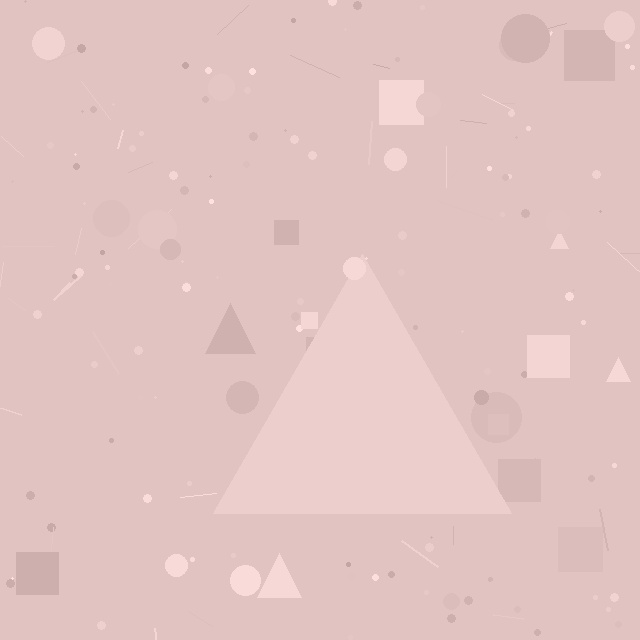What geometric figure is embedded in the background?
A triangle is embedded in the background.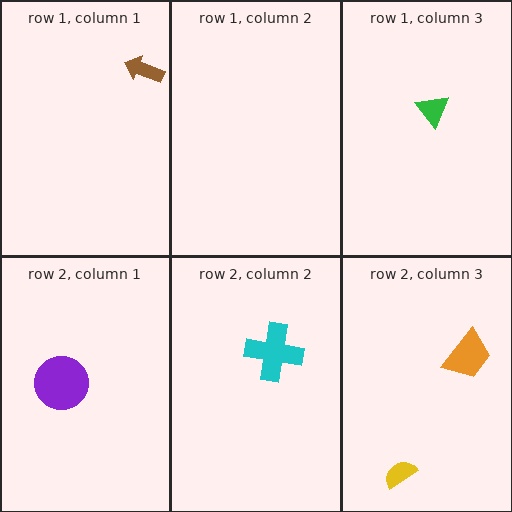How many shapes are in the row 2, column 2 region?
1.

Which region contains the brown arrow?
The row 1, column 1 region.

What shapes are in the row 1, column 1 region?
The brown arrow.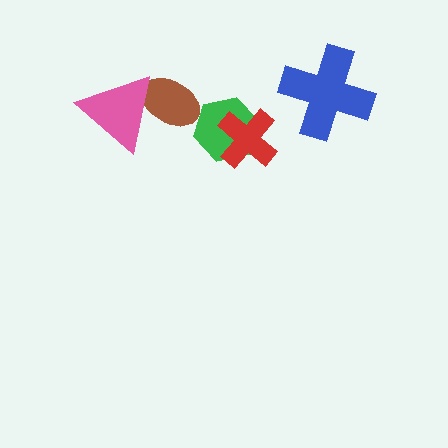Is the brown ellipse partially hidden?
Yes, it is partially covered by another shape.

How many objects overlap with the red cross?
1 object overlaps with the red cross.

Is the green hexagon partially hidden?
Yes, it is partially covered by another shape.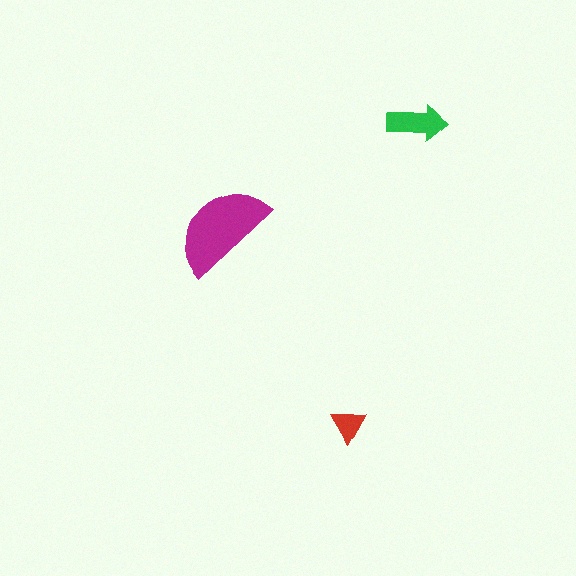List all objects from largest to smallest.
The magenta semicircle, the green arrow, the red triangle.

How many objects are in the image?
There are 3 objects in the image.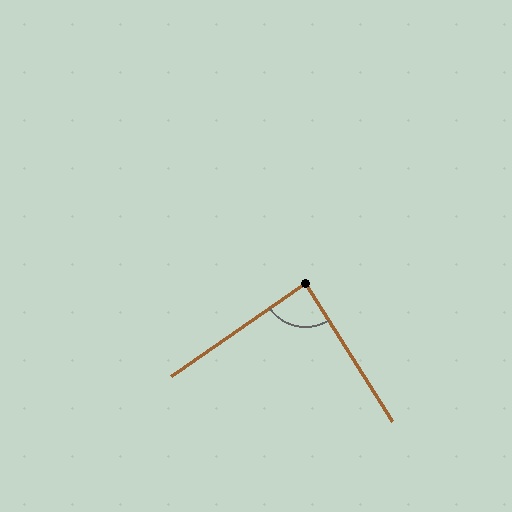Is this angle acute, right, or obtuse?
It is approximately a right angle.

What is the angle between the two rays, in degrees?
Approximately 87 degrees.